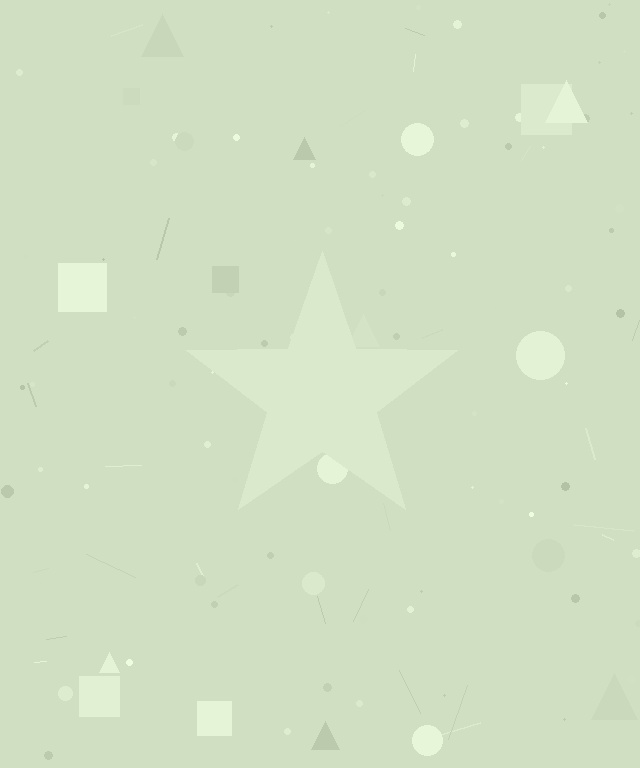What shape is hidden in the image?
A star is hidden in the image.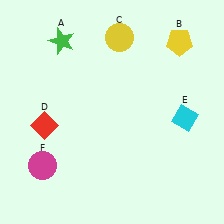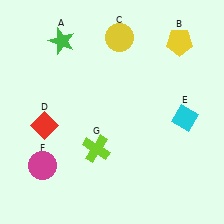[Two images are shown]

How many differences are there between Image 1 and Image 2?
There is 1 difference between the two images.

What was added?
A lime cross (G) was added in Image 2.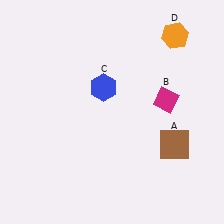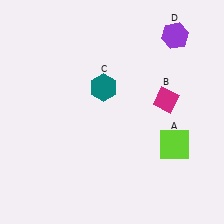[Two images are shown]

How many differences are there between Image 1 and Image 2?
There are 3 differences between the two images.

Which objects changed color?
A changed from brown to lime. C changed from blue to teal. D changed from orange to purple.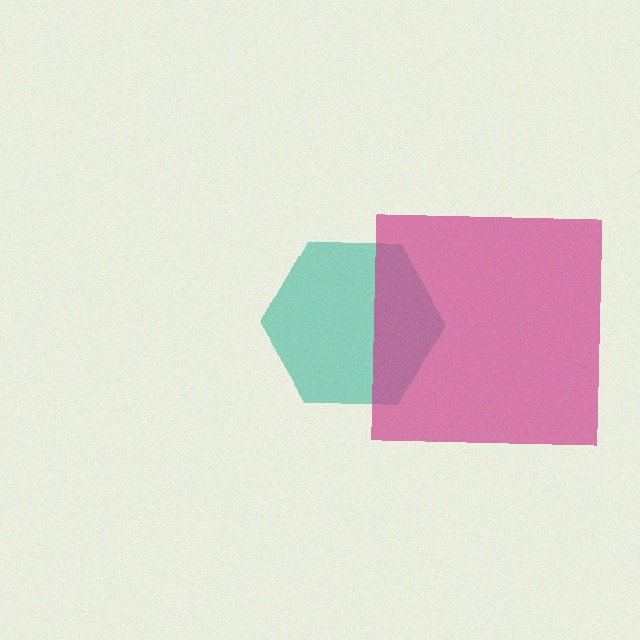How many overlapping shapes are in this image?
There are 2 overlapping shapes in the image.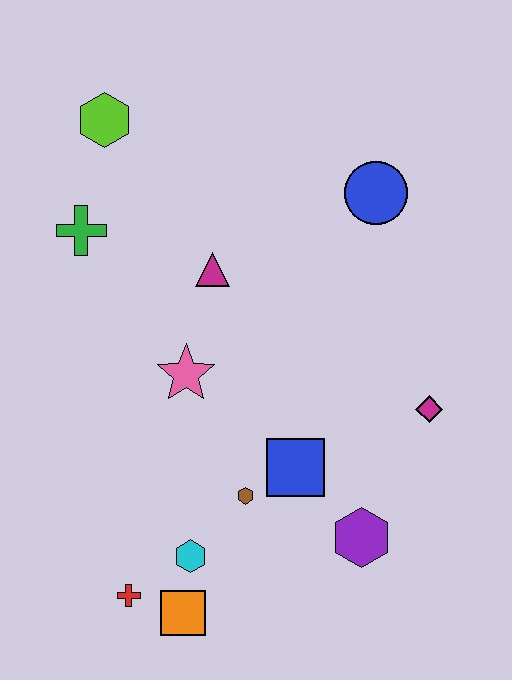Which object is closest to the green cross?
The lime hexagon is closest to the green cross.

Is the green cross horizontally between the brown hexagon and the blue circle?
No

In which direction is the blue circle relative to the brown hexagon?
The blue circle is above the brown hexagon.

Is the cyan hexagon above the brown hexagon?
No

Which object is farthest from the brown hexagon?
The lime hexagon is farthest from the brown hexagon.